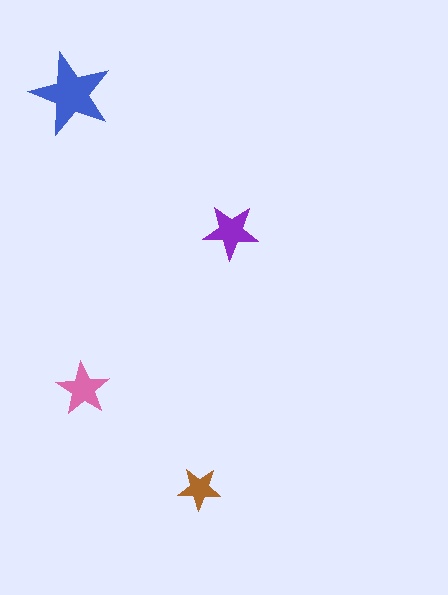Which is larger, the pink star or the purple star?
The purple one.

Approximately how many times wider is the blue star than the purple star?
About 1.5 times wider.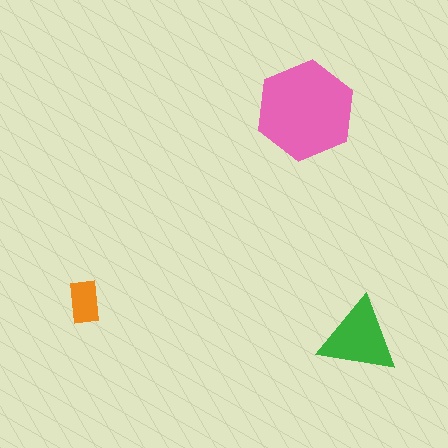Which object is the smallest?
The orange rectangle.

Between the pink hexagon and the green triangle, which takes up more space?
The pink hexagon.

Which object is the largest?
The pink hexagon.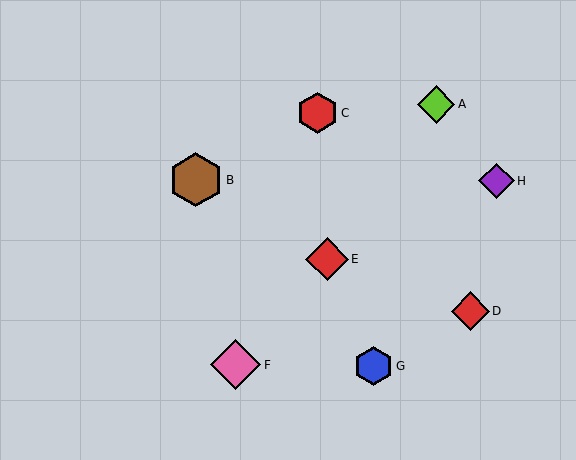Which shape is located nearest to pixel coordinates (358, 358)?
The blue hexagon (labeled G) at (373, 366) is nearest to that location.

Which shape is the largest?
The brown hexagon (labeled B) is the largest.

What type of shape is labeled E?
Shape E is a red diamond.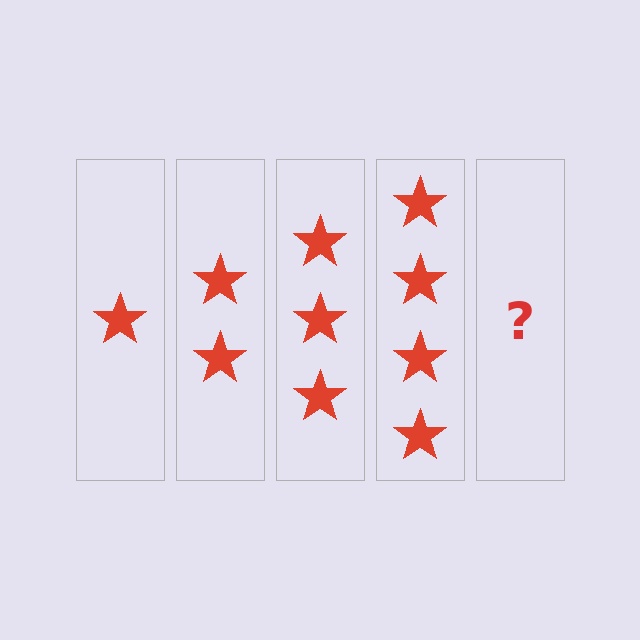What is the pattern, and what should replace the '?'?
The pattern is that each step adds one more star. The '?' should be 5 stars.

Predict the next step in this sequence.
The next step is 5 stars.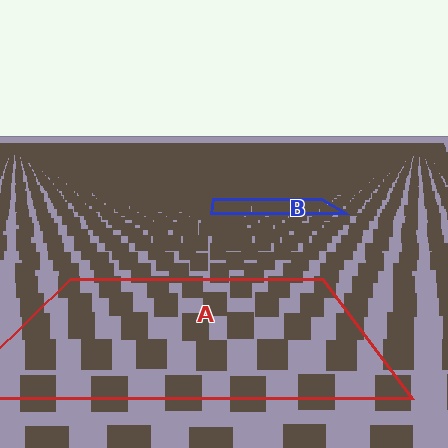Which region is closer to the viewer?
Region A is closer. The texture elements there are larger and more spread out.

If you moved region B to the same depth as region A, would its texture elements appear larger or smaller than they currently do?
They would appear larger. At a closer depth, the same texture elements are projected at a bigger on-screen size.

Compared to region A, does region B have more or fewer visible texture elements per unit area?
Region B has more texture elements per unit area — they are packed more densely because it is farther away.